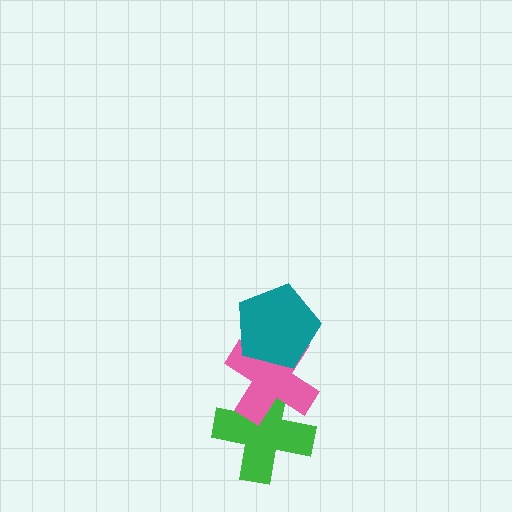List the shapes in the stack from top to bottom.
From top to bottom: the teal pentagon, the pink cross, the green cross.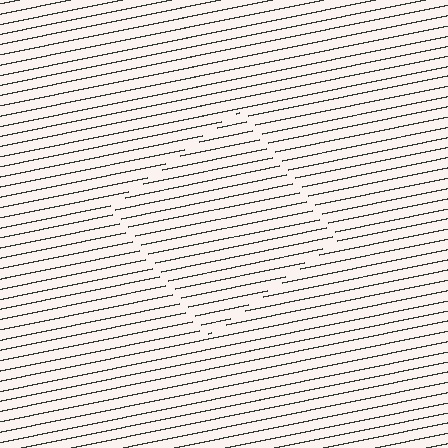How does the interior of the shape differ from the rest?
The interior of the shape contains the same grating, shifted by half a period — the contour is defined by the phase discontinuity where line-ends from the inner and outer gratings abut.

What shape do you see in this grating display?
An illusory square. The interior of the shape contains the same grating, shifted by half a period — the contour is defined by the phase discontinuity where line-ends from the inner and outer gratings abut.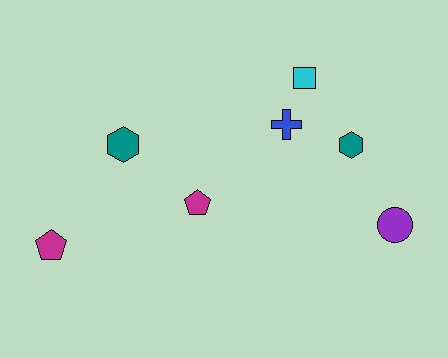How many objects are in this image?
There are 7 objects.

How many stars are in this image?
There are no stars.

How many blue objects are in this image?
There is 1 blue object.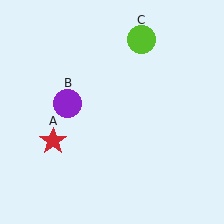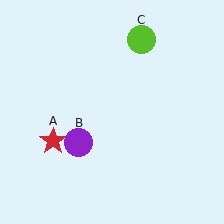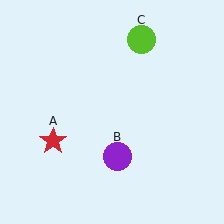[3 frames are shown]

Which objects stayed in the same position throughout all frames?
Red star (object A) and lime circle (object C) remained stationary.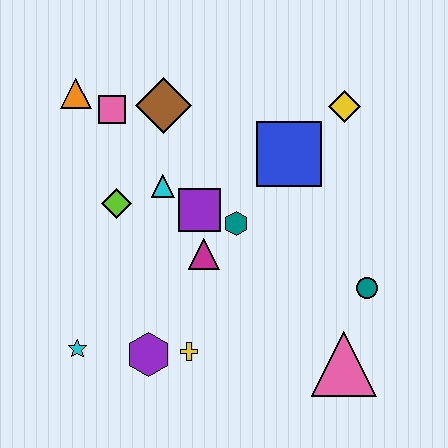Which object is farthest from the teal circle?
The orange triangle is farthest from the teal circle.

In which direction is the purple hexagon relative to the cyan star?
The purple hexagon is to the right of the cyan star.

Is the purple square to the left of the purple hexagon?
No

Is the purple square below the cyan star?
No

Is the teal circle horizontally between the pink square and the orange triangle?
No